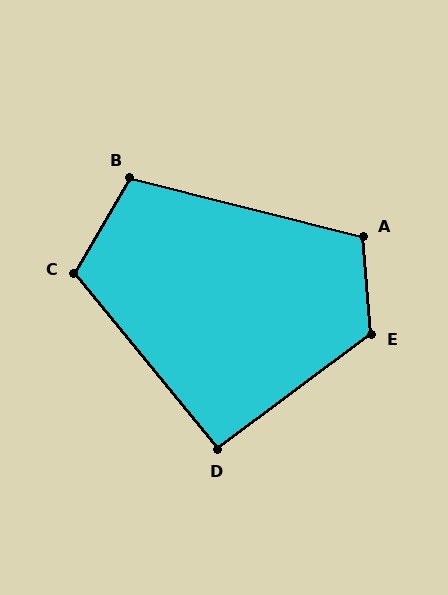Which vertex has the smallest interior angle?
D, at approximately 93 degrees.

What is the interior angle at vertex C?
Approximately 110 degrees (obtuse).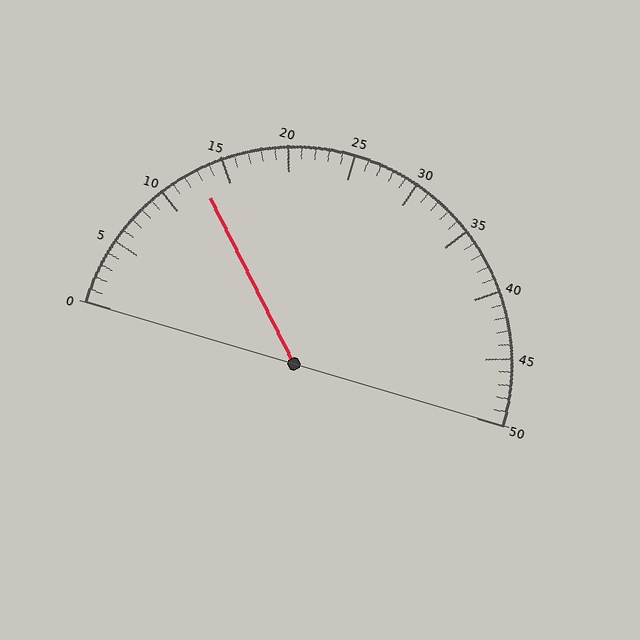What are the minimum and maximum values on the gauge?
The gauge ranges from 0 to 50.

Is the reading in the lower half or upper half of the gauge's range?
The reading is in the lower half of the range (0 to 50).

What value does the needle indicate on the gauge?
The needle indicates approximately 13.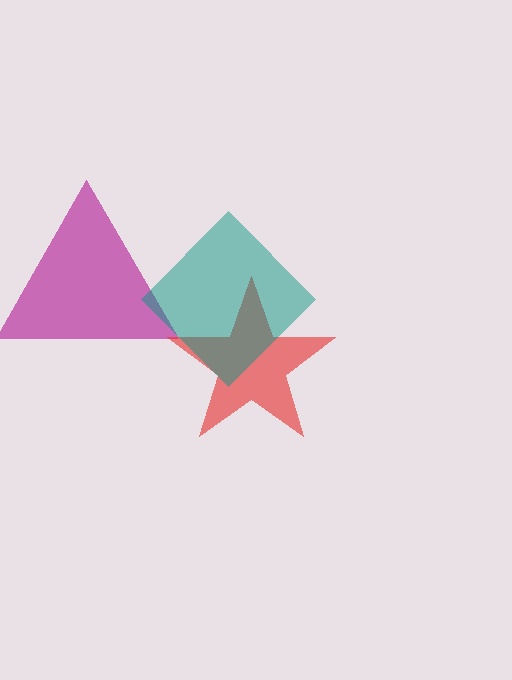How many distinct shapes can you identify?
There are 3 distinct shapes: a magenta triangle, a red star, a teal diamond.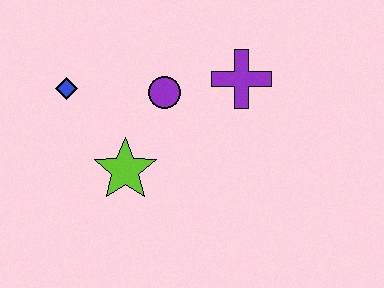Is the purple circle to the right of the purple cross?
No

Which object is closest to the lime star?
The purple circle is closest to the lime star.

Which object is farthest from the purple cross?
The blue diamond is farthest from the purple cross.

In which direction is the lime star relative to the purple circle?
The lime star is below the purple circle.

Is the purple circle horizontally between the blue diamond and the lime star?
No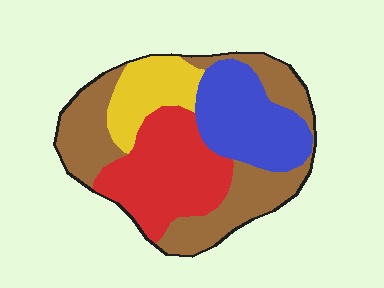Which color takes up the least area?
Yellow, at roughly 15%.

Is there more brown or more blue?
Brown.